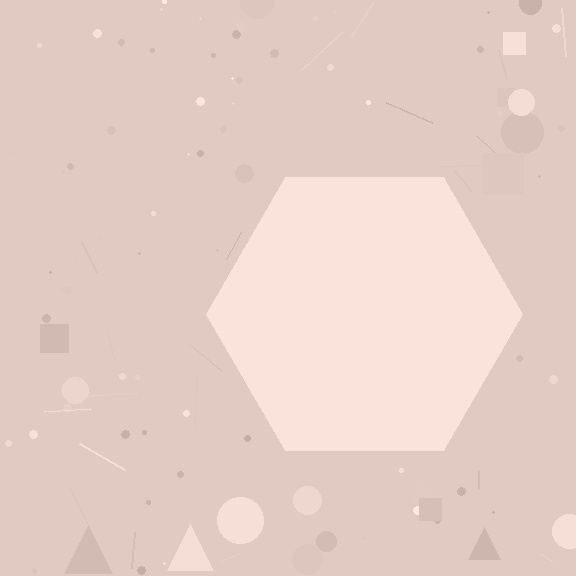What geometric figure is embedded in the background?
A hexagon is embedded in the background.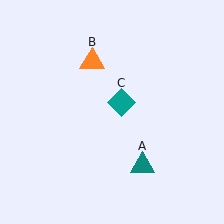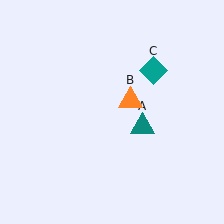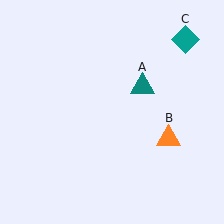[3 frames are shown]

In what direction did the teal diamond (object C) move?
The teal diamond (object C) moved up and to the right.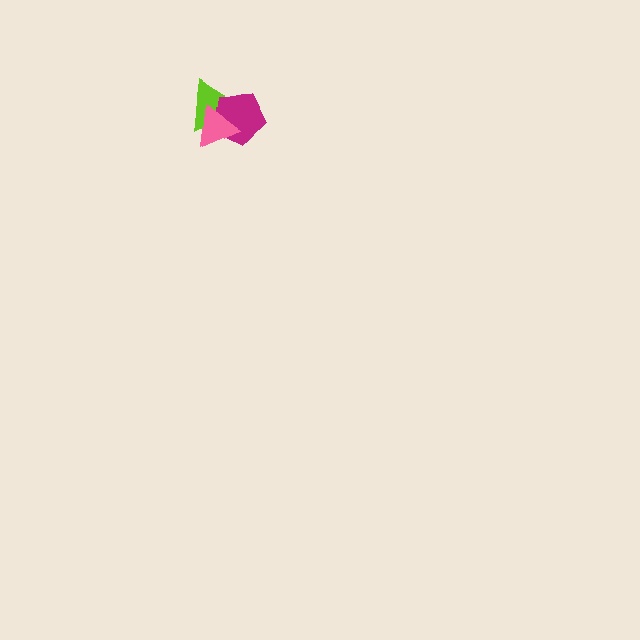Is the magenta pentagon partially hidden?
Yes, it is partially covered by another shape.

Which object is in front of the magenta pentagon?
The pink triangle is in front of the magenta pentagon.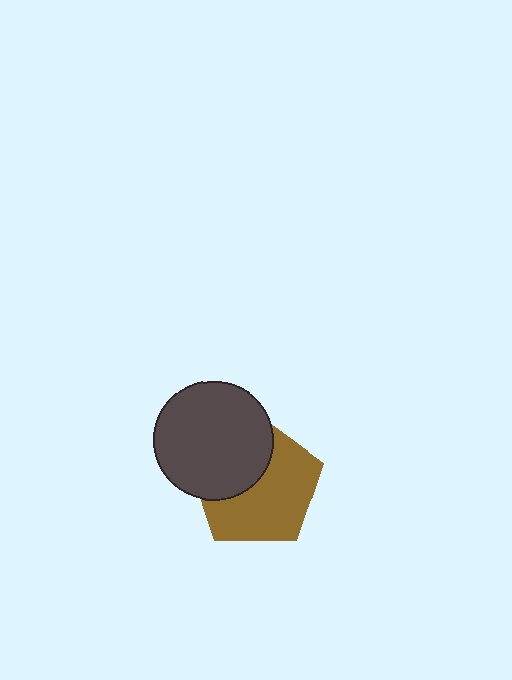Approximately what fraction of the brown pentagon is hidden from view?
Roughly 39% of the brown pentagon is hidden behind the dark gray circle.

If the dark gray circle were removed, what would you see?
You would see the complete brown pentagon.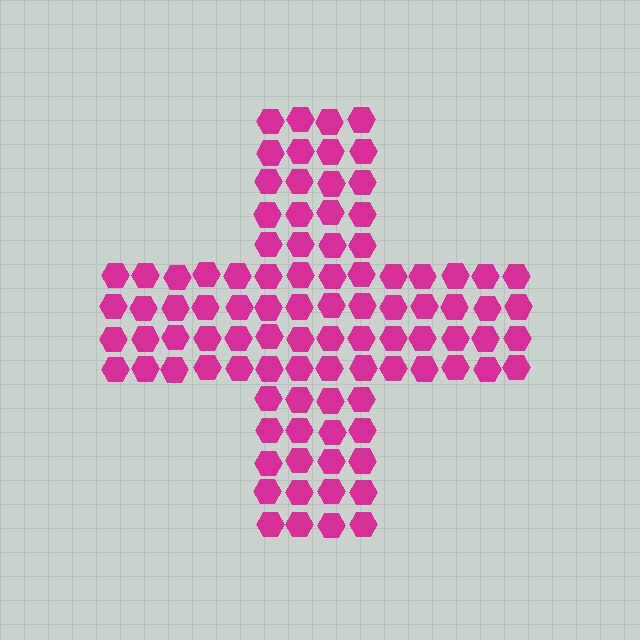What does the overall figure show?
The overall figure shows a cross.